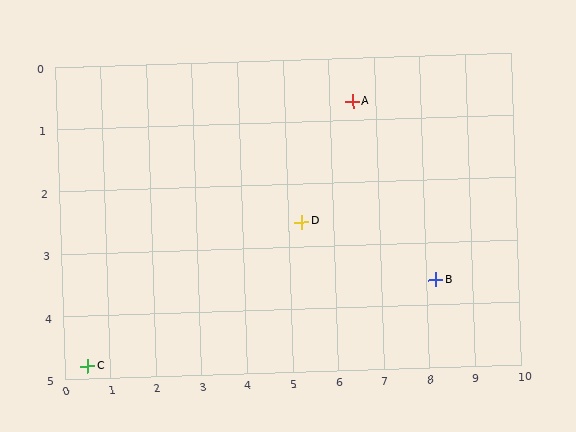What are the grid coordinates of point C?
Point C is at approximately (0.5, 4.8).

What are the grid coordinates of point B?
Point B is at approximately (8.2, 3.6).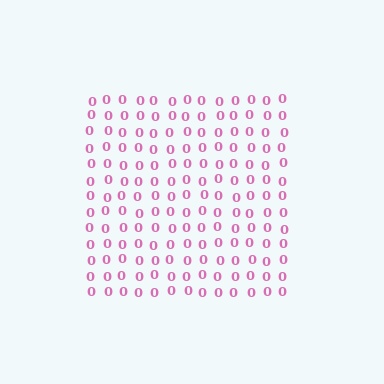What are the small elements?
The small elements are digit 0's.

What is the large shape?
The large shape is a square.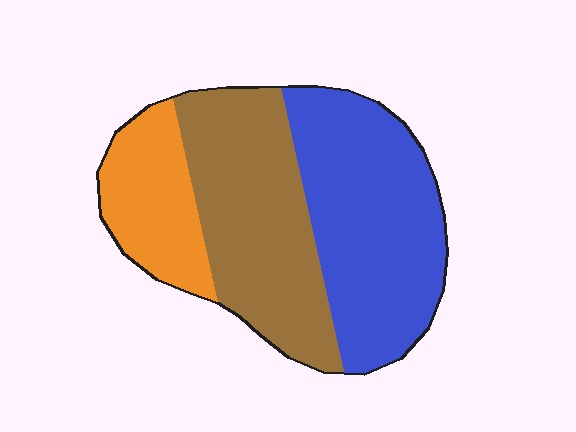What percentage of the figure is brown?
Brown takes up between a third and a half of the figure.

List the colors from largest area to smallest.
From largest to smallest: blue, brown, orange.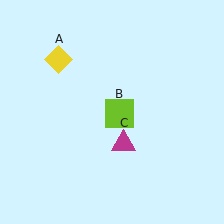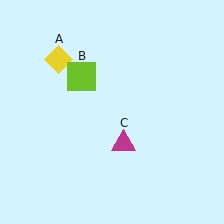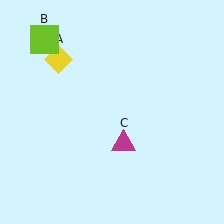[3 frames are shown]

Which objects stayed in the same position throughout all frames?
Yellow diamond (object A) and magenta triangle (object C) remained stationary.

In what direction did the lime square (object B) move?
The lime square (object B) moved up and to the left.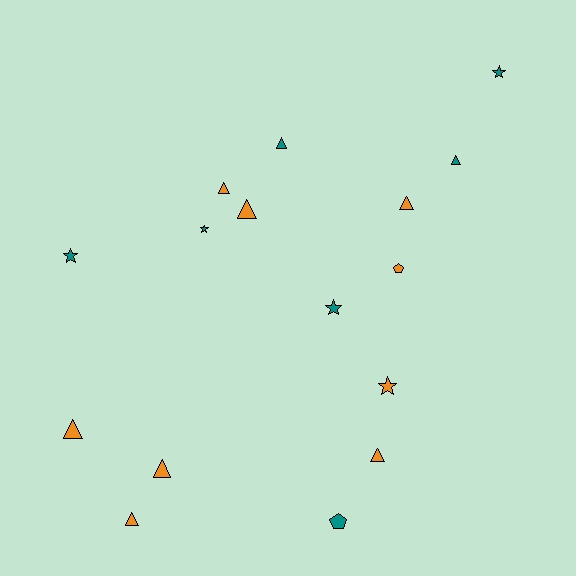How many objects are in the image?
There are 16 objects.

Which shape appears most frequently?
Triangle, with 9 objects.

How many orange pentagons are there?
There is 1 orange pentagon.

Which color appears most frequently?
Orange, with 9 objects.